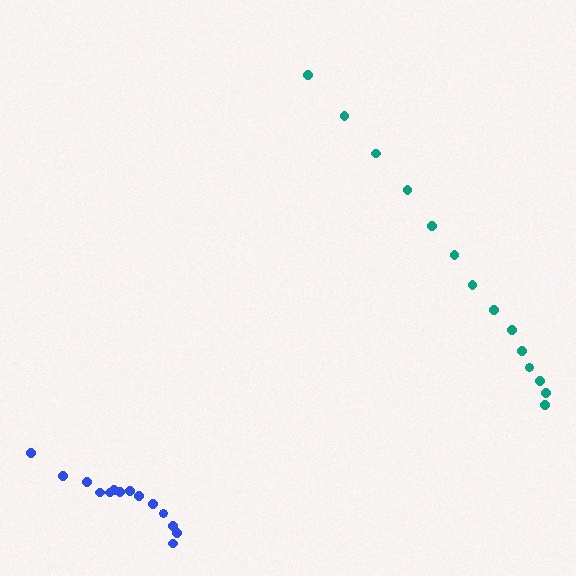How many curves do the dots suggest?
There are 2 distinct paths.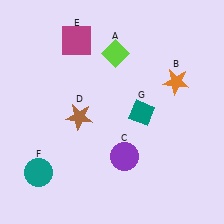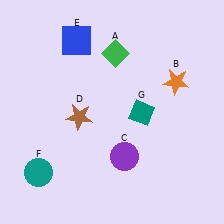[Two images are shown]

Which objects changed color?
A changed from lime to green. E changed from magenta to blue.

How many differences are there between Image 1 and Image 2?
There are 2 differences between the two images.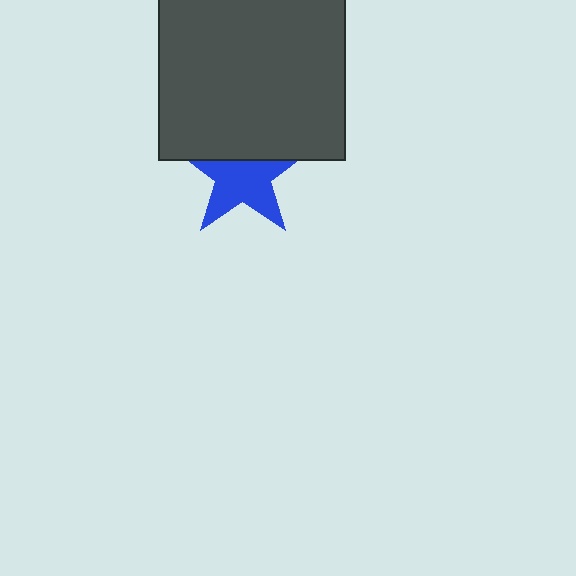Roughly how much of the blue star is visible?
About half of it is visible (roughly 62%).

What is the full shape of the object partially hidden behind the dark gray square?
The partially hidden object is a blue star.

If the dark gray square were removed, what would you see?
You would see the complete blue star.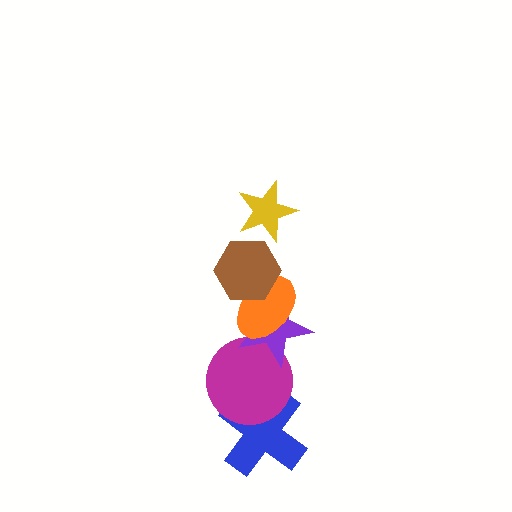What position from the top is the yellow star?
The yellow star is 1st from the top.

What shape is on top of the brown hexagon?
The yellow star is on top of the brown hexagon.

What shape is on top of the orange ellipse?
The brown hexagon is on top of the orange ellipse.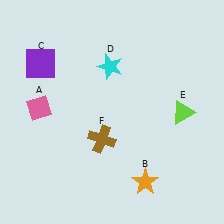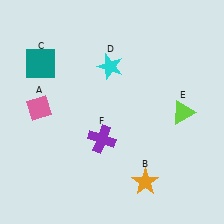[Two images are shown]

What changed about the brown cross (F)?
In Image 1, F is brown. In Image 2, it changed to purple.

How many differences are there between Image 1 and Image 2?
There are 2 differences between the two images.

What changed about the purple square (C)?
In Image 1, C is purple. In Image 2, it changed to teal.